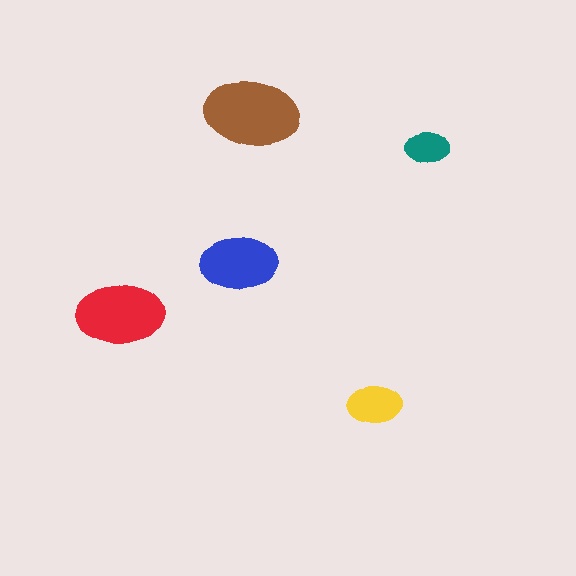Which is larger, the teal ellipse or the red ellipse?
The red one.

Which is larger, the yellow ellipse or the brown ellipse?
The brown one.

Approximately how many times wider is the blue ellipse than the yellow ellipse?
About 1.5 times wider.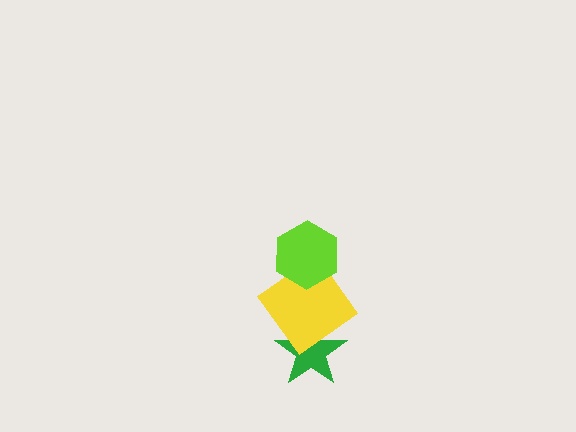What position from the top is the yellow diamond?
The yellow diamond is 2nd from the top.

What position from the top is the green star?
The green star is 3rd from the top.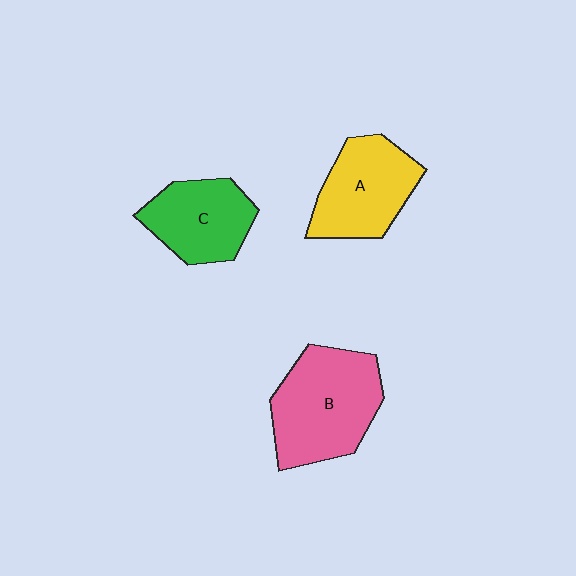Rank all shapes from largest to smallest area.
From largest to smallest: B (pink), A (yellow), C (green).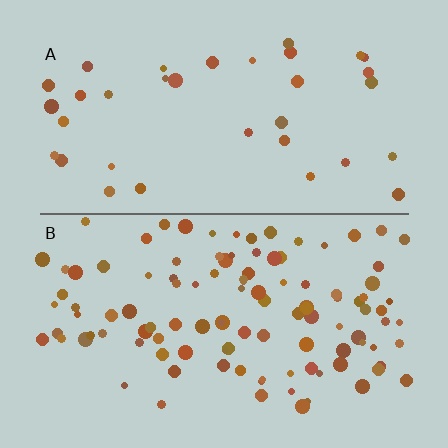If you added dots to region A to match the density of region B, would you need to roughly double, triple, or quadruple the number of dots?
Approximately triple.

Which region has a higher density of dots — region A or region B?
B (the bottom).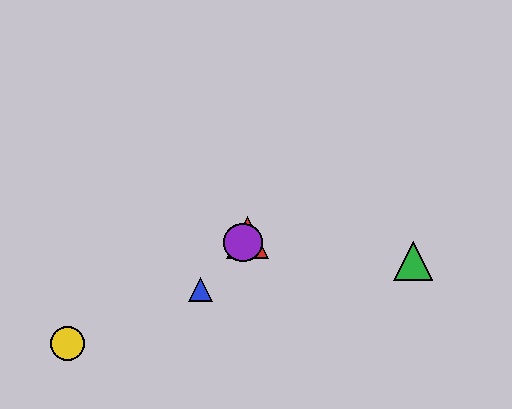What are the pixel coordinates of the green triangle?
The green triangle is at (413, 261).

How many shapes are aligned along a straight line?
3 shapes (the red triangle, the blue triangle, the purple circle) are aligned along a straight line.